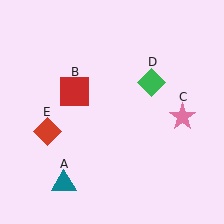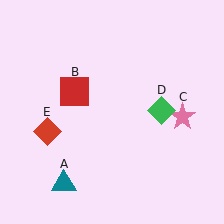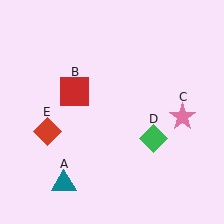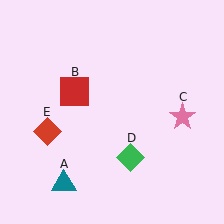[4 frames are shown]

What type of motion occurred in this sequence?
The green diamond (object D) rotated clockwise around the center of the scene.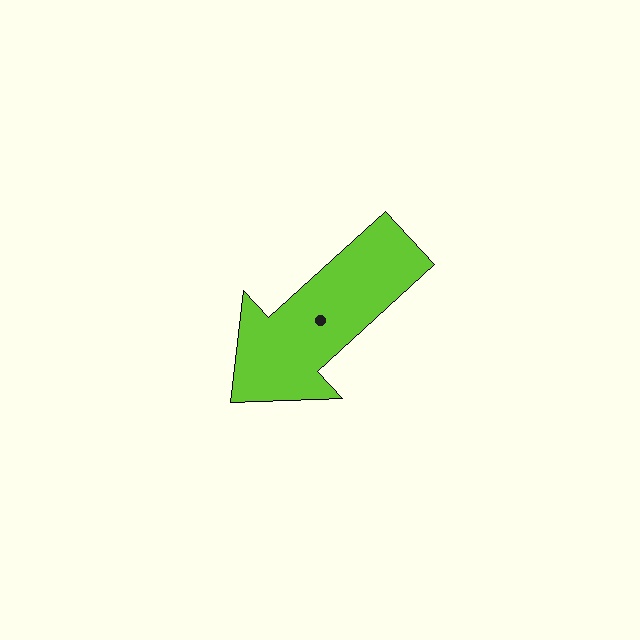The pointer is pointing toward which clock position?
Roughly 8 o'clock.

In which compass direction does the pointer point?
Southwest.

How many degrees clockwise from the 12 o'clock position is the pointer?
Approximately 228 degrees.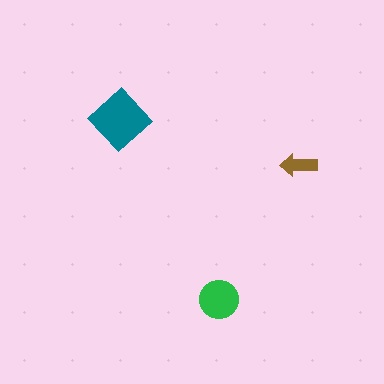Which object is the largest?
The teal diamond.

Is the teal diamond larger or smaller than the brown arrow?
Larger.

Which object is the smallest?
The brown arrow.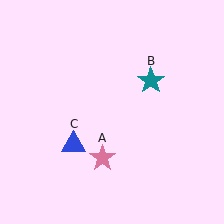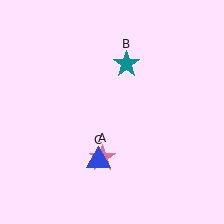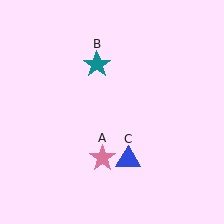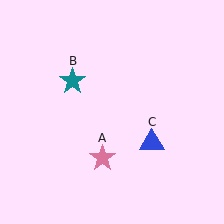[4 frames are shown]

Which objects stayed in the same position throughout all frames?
Pink star (object A) remained stationary.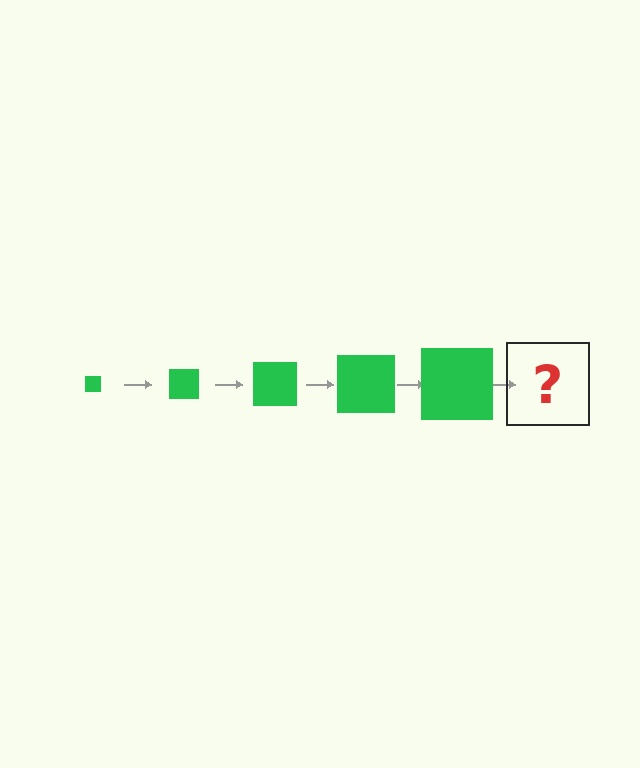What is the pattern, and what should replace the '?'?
The pattern is that the square gets progressively larger each step. The '?' should be a green square, larger than the previous one.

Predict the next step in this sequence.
The next step is a green square, larger than the previous one.